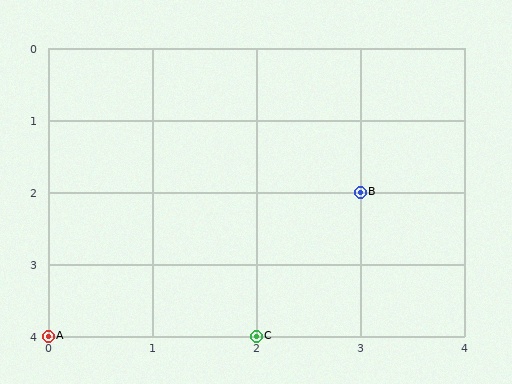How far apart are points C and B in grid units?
Points C and B are 1 column and 2 rows apart (about 2.2 grid units diagonally).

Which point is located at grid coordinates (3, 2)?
Point B is at (3, 2).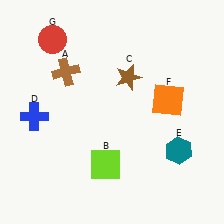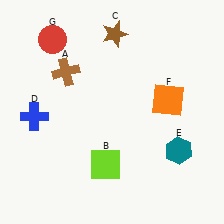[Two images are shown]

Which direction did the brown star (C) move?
The brown star (C) moved up.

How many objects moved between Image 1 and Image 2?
1 object moved between the two images.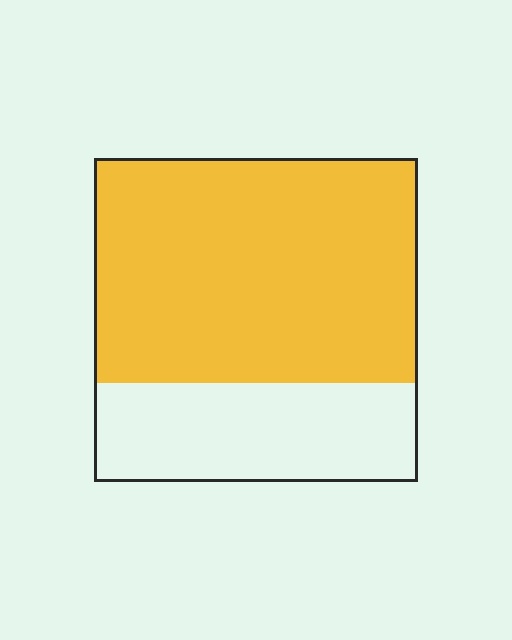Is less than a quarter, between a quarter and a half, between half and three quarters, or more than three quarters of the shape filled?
Between half and three quarters.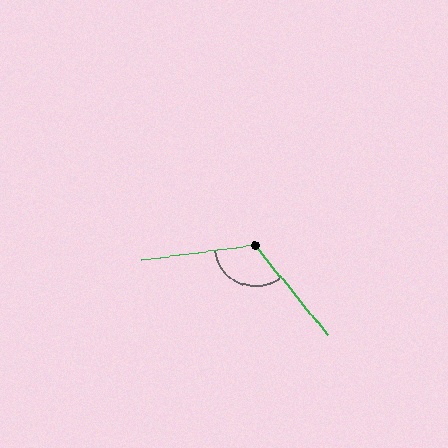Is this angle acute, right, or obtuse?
It is obtuse.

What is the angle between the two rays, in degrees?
Approximately 121 degrees.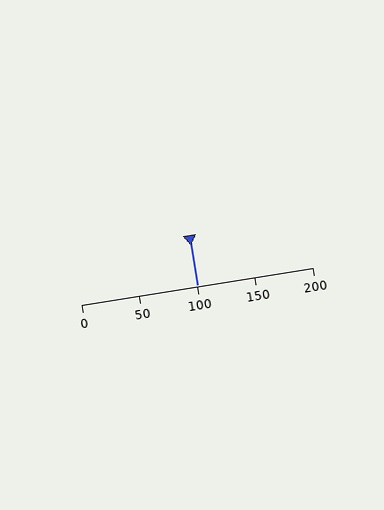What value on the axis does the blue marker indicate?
The marker indicates approximately 100.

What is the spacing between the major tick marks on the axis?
The major ticks are spaced 50 apart.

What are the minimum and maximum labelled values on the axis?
The axis runs from 0 to 200.